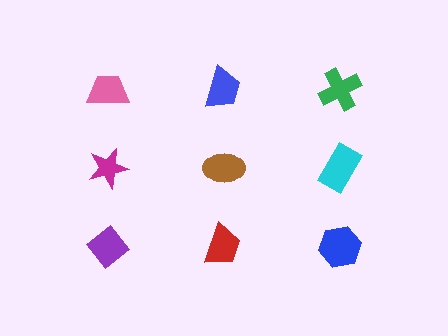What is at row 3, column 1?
A purple diamond.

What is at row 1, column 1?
A pink trapezoid.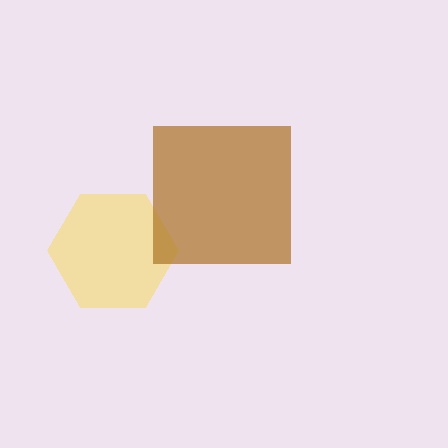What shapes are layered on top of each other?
The layered shapes are: a yellow hexagon, a brown square.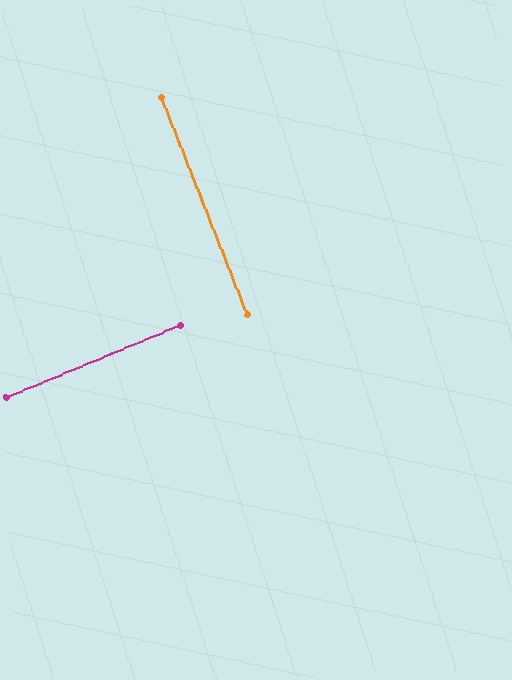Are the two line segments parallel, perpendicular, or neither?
Perpendicular — they meet at approximately 89°.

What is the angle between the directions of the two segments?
Approximately 89 degrees.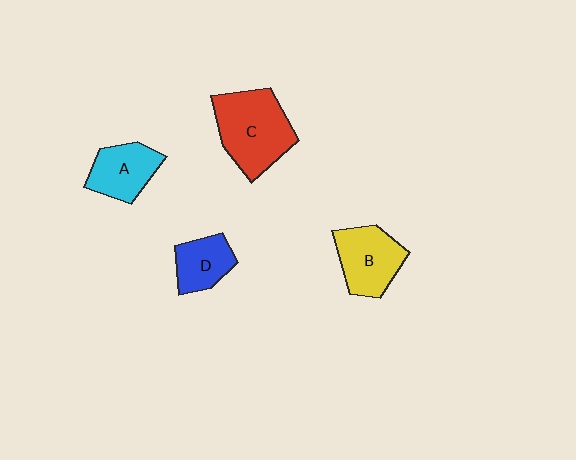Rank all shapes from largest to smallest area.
From largest to smallest: C (red), B (yellow), A (cyan), D (blue).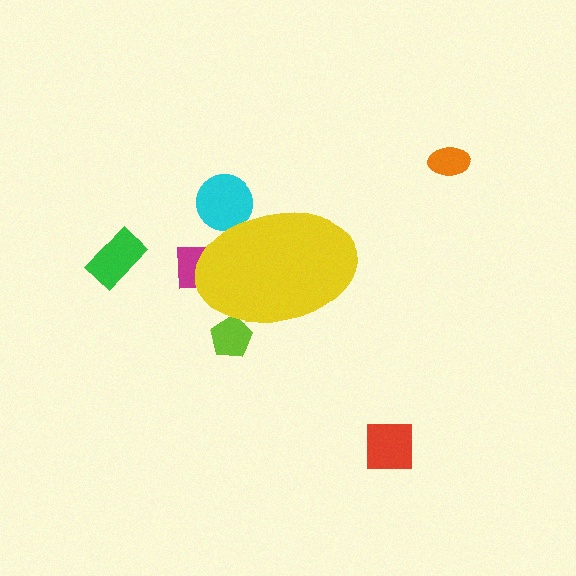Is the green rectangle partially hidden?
No, the green rectangle is fully visible.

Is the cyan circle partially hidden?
Yes, the cyan circle is partially hidden behind the yellow ellipse.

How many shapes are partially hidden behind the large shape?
3 shapes are partially hidden.